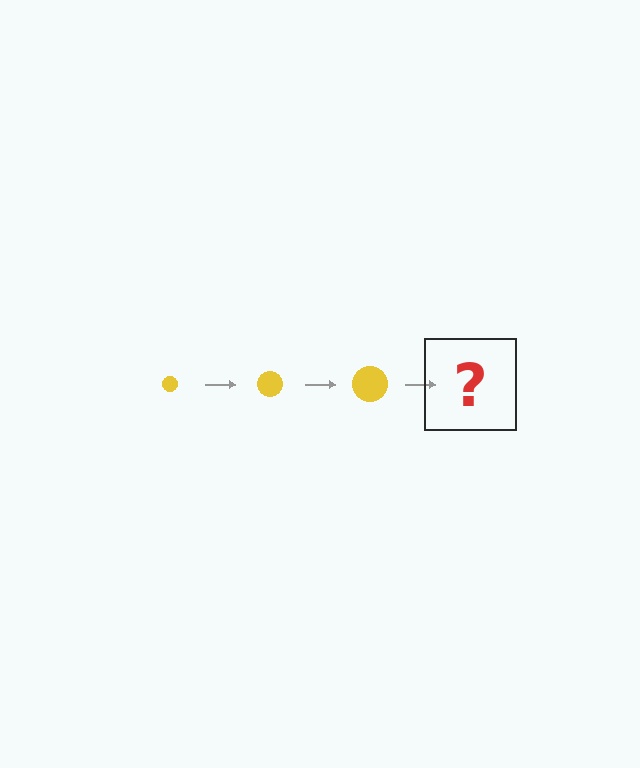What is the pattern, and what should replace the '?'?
The pattern is that the circle gets progressively larger each step. The '?' should be a yellow circle, larger than the previous one.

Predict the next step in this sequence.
The next step is a yellow circle, larger than the previous one.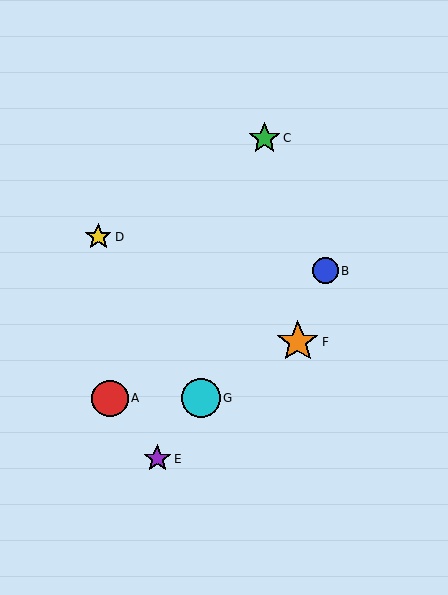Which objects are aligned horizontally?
Objects A, G are aligned horizontally.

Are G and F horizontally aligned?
No, G is at y≈398 and F is at y≈342.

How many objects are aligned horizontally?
2 objects (A, G) are aligned horizontally.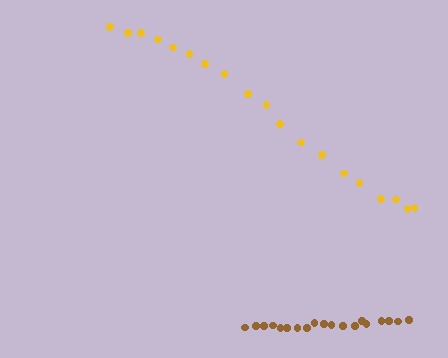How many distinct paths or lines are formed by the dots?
There are 2 distinct paths.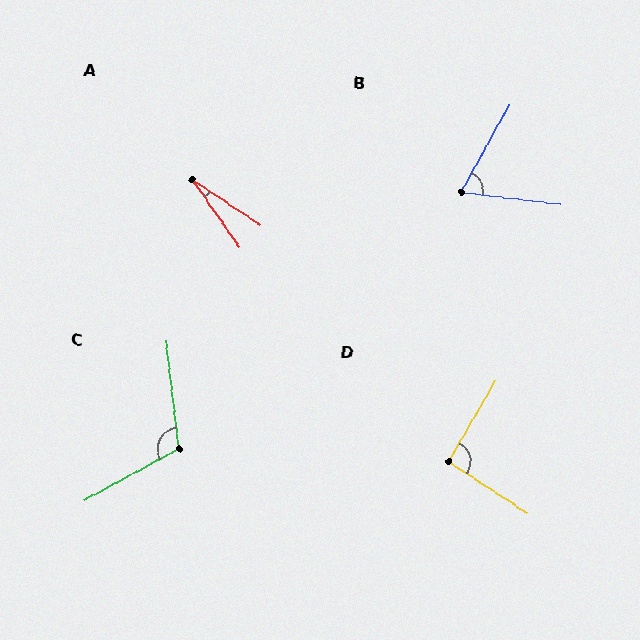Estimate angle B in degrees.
Approximately 68 degrees.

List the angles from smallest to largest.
A (21°), B (68°), D (93°), C (112°).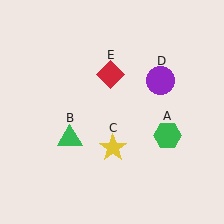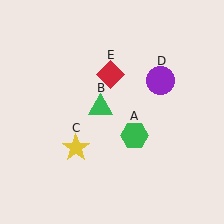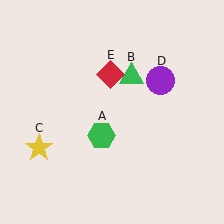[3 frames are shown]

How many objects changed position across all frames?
3 objects changed position: green hexagon (object A), green triangle (object B), yellow star (object C).